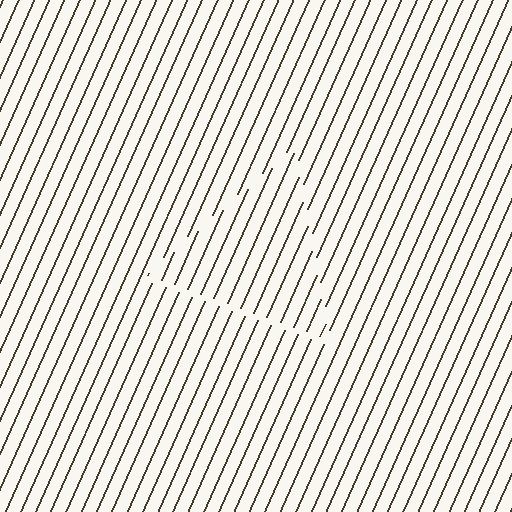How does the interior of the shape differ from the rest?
The interior of the shape contains the same grating, shifted by half a period — the contour is defined by the phase discontinuity where line-ends from the inner and outer gratings abut.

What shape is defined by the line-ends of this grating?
An illusory triangle. The interior of the shape contains the same grating, shifted by half a period — the contour is defined by the phase discontinuity where line-ends from the inner and outer gratings abut.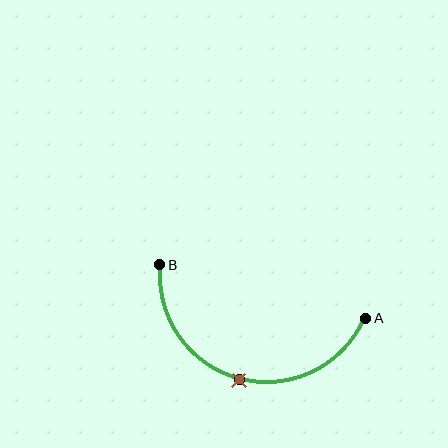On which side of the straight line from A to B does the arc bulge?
The arc bulges below the straight line connecting A and B.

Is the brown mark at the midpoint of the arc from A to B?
Yes. The brown mark lies on the arc at equal arc-length from both A and B — it is the arc midpoint.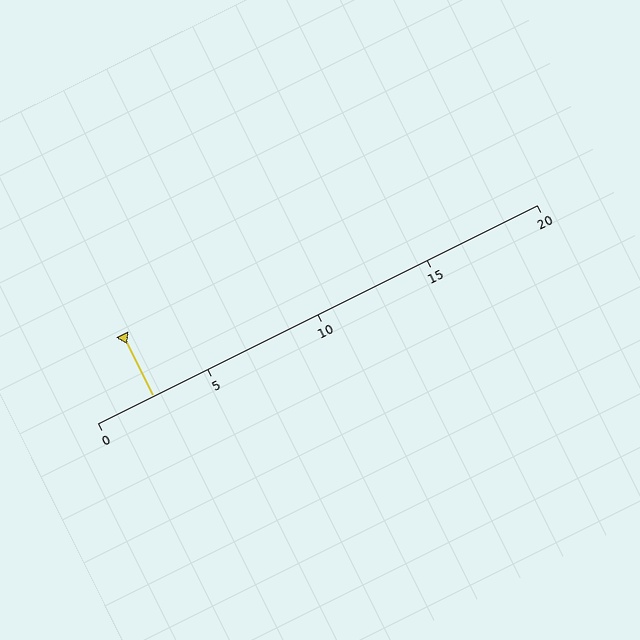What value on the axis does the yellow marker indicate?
The marker indicates approximately 2.5.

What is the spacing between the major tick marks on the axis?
The major ticks are spaced 5 apart.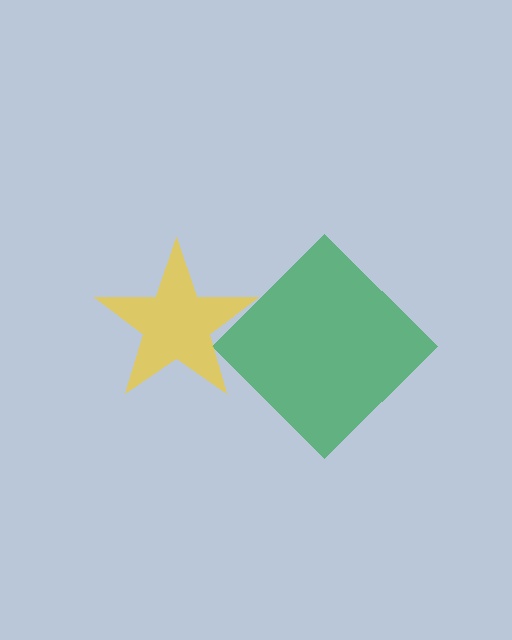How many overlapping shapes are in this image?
There are 2 overlapping shapes in the image.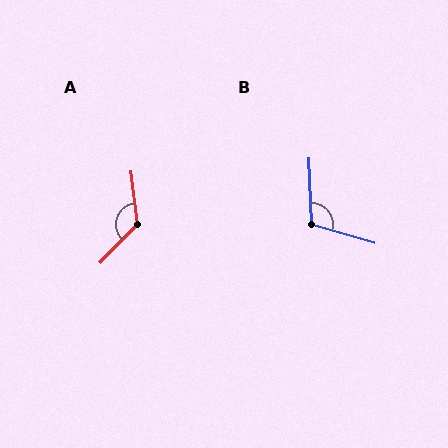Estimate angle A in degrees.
Approximately 129 degrees.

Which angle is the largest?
A, at approximately 129 degrees.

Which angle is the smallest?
B, at approximately 109 degrees.